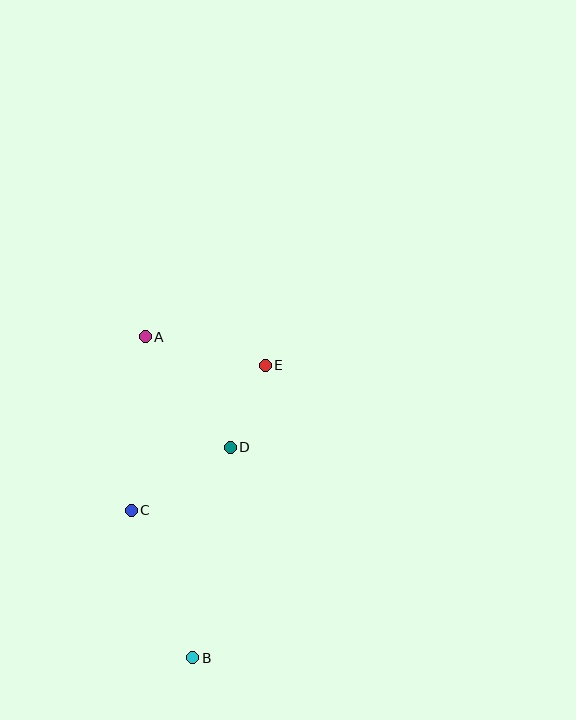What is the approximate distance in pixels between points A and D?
The distance between A and D is approximately 139 pixels.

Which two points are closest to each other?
Points D and E are closest to each other.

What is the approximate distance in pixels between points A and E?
The distance between A and E is approximately 123 pixels.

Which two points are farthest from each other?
Points A and B are farthest from each other.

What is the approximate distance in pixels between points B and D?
The distance between B and D is approximately 214 pixels.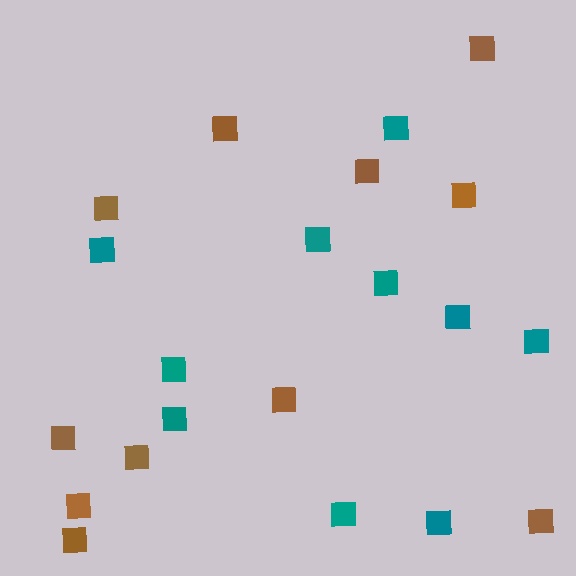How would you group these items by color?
There are 2 groups: one group of teal squares (10) and one group of brown squares (11).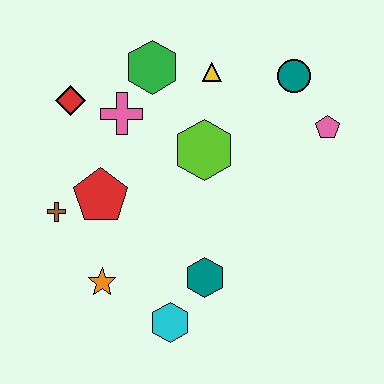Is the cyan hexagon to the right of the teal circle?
No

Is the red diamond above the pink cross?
Yes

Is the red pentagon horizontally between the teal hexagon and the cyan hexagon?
No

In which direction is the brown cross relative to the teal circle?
The brown cross is to the left of the teal circle.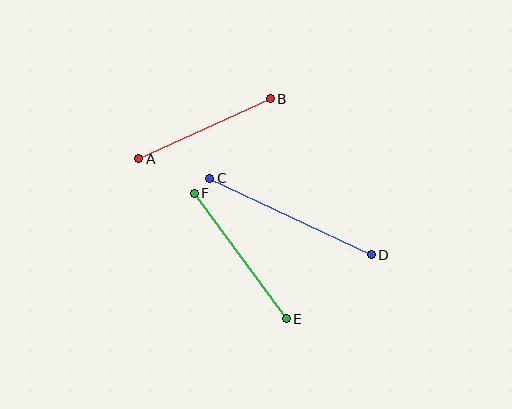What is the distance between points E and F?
The distance is approximately 156 pixels.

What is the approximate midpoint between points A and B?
The midpoint is at approximately (204, 129) pixels.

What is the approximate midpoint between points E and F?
The midpoint is at approximately (240, 256) pixels.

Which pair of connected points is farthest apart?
Points C and D are farthest apart.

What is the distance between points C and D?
The distance is approximately 179 pixels.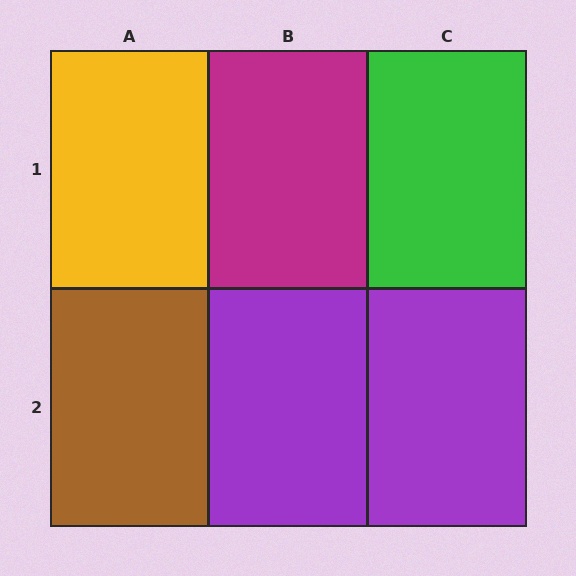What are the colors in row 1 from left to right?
Yellow, magenta, green.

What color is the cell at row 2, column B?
Purple.